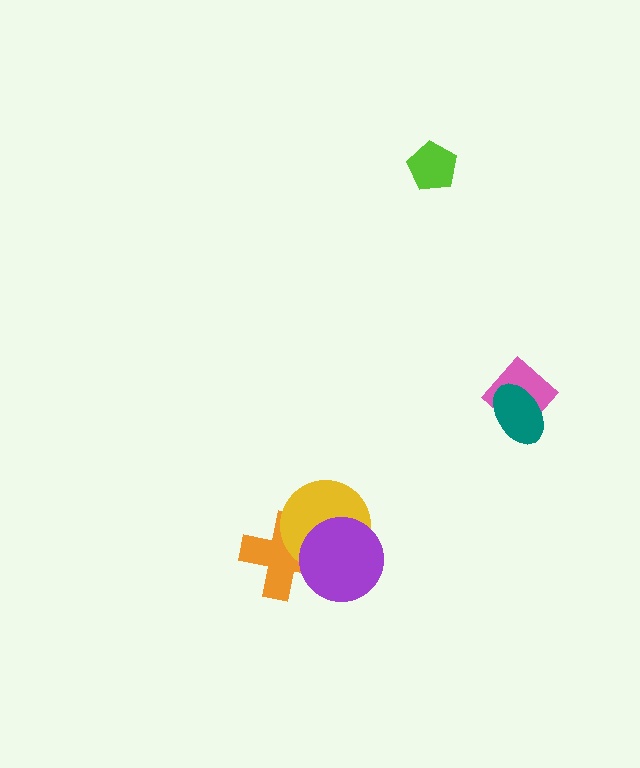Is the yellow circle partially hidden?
Yes, it is partially covered by another shape.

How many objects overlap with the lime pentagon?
0 objects overlap with the lime pentagon.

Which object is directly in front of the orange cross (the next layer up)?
The yellow circle is directly in front of the orange cross.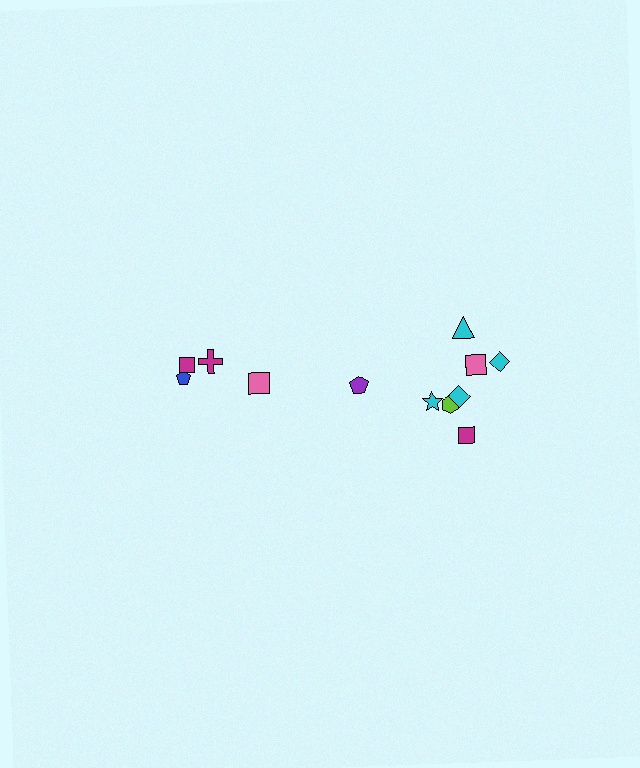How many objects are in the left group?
There are 4 objects.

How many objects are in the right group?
There are 8 objects.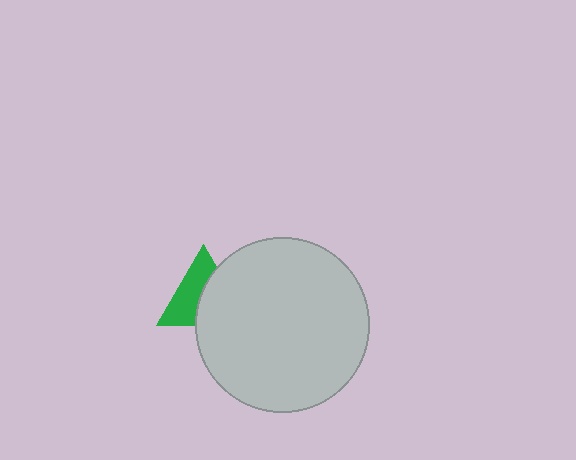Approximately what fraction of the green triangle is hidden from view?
Roughly 49% of the green triangle is hidden behind the light gray circle.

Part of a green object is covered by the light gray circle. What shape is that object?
It is a triangle.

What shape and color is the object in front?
The object in front is a light gray circle.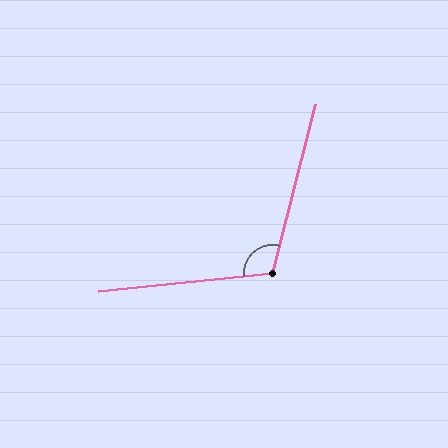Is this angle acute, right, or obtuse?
It is obtuse.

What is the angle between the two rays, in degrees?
Approximately 110 degrees.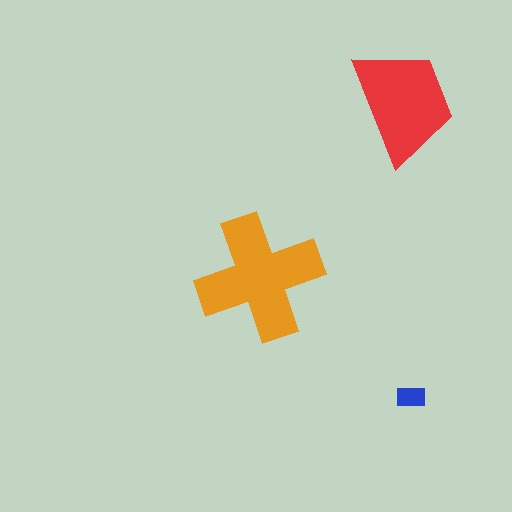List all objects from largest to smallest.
The orange cross, the red trapezoid, the blue rectangle.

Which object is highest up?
The red trapezoid is topmost.